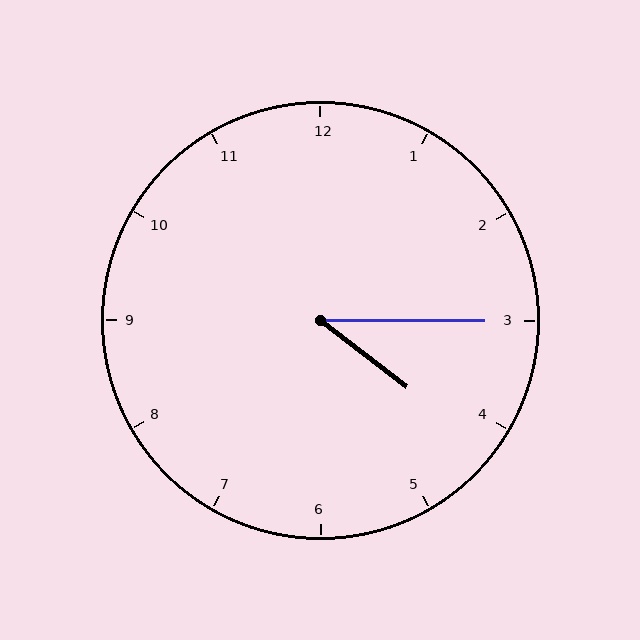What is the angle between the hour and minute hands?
Approximately 38 degrees.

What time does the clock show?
4:15.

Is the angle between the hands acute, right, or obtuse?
It is acute.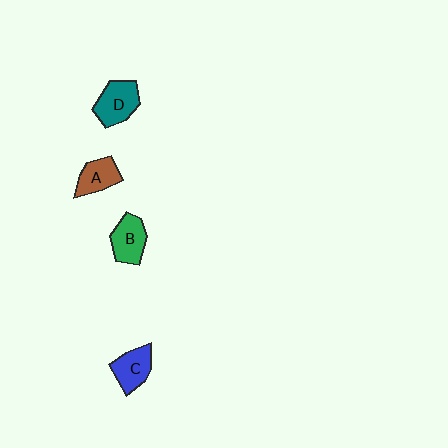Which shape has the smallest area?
Shape A (brown).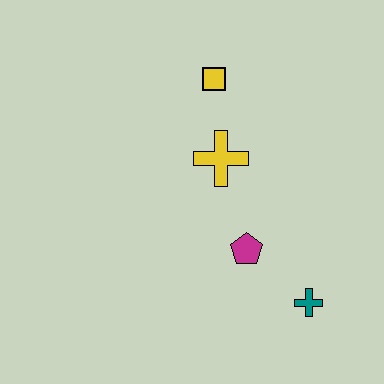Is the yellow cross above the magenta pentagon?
Yes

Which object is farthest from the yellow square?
The teal cross is farthest from the yellow square.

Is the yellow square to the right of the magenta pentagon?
No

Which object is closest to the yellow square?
The yellow cross is closest to the yellow square.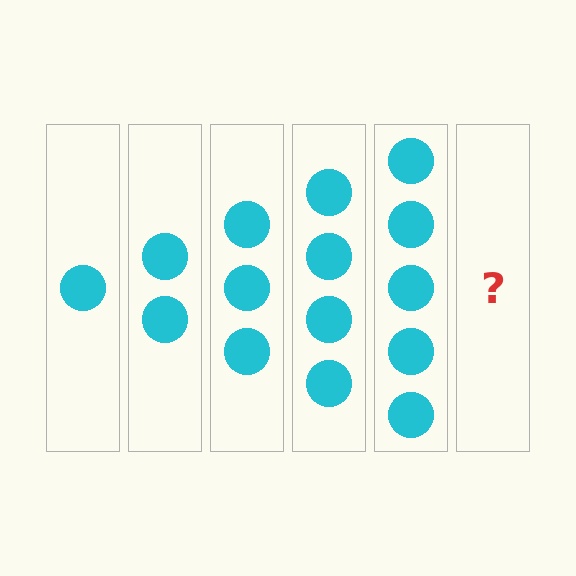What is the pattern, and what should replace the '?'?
The pattern is that each step adds one more circle. The '?' should be 6 circles.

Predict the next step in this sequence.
The next step is 6 circles.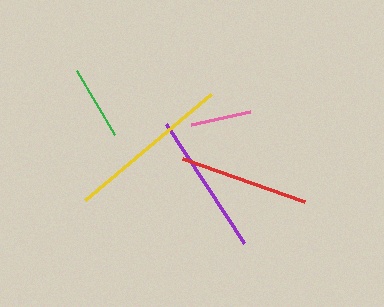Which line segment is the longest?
The yellow line is the longest at approximately 164 pixels.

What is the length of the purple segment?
The purple segment is approximately 143 pixels long.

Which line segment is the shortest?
The pink line is the shortest at approximately 61 pixels.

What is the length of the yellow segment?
The yellow segment is approximately 164 pixels long.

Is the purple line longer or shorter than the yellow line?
The yellow line is longer than the purple line.